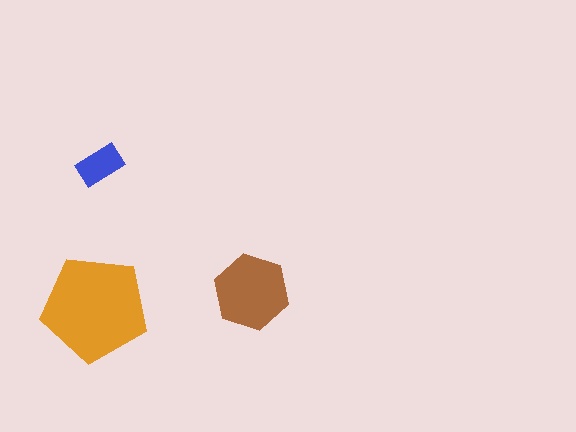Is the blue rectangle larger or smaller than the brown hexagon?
Smaller.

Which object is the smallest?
The blue rectangle.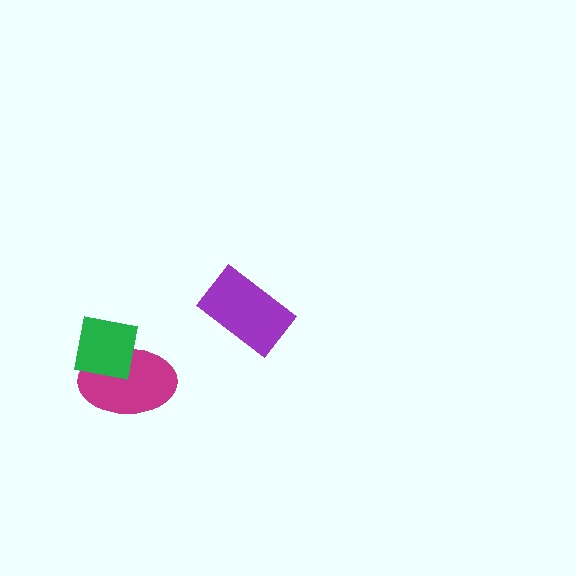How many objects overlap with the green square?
1 object overlaps with the green square.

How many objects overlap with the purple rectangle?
0 objects overlap with the purple rectangle.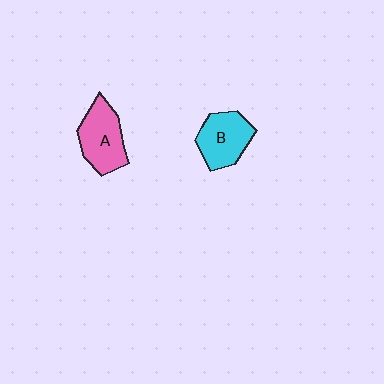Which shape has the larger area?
Shape A (pink).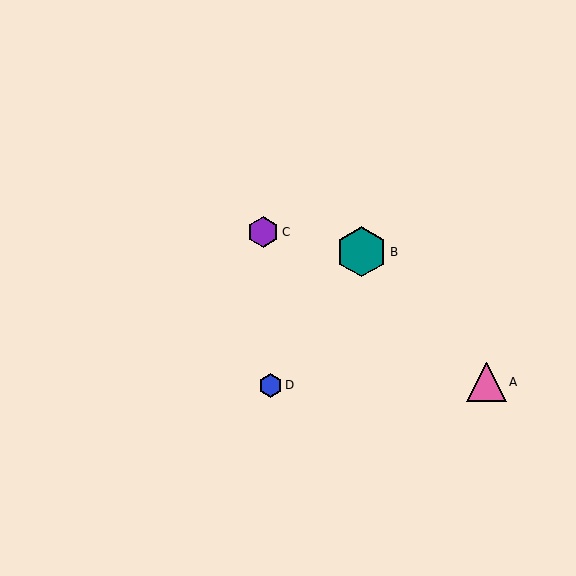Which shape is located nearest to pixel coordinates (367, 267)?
The teal hexagon (labeled B) at (362, 252) is nearest to that location.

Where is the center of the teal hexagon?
The center of the teal hexagon is at (362, 252).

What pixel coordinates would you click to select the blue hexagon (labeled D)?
Click at (270, 385) to select the blue hexagon D.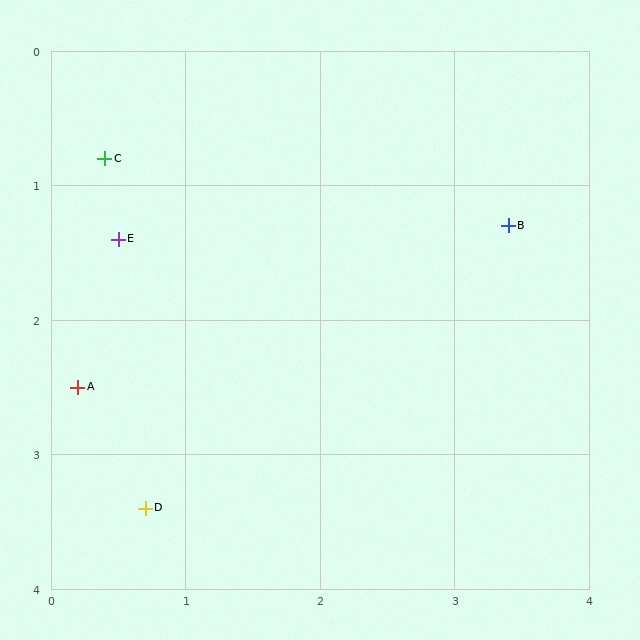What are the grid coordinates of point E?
Point E is at approximately (0.5, 1.4).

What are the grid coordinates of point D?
Point D is at approximately (0.7, 3.4).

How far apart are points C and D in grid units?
Points C and D are about 2.6 grid units apart.